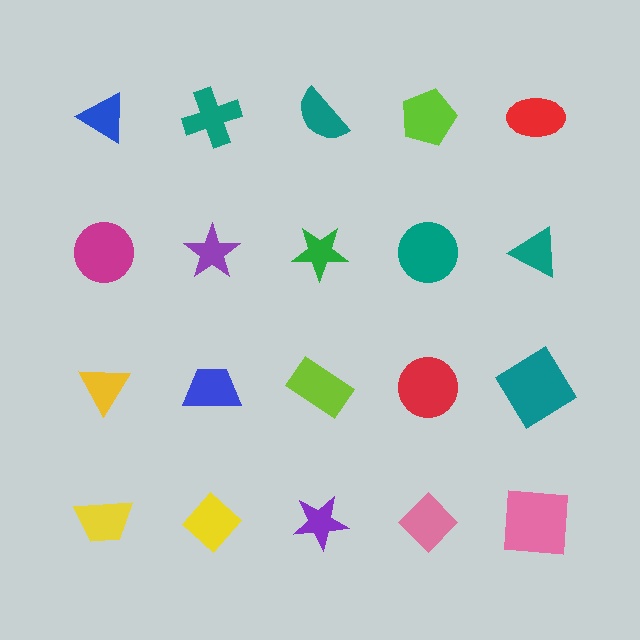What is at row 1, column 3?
A teal semicircle.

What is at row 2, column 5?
A teal triangle.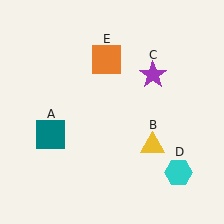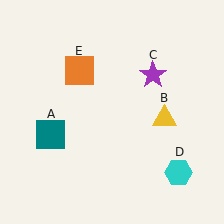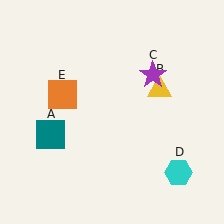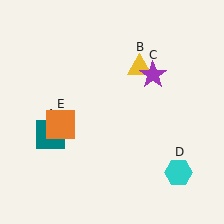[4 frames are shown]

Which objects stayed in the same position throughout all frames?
Teal square (object A) and purple star (object C) and cyan hexagon (object D) remained stationary.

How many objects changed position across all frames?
2 objects changed position: yellow triangle (object B), orange square (object E).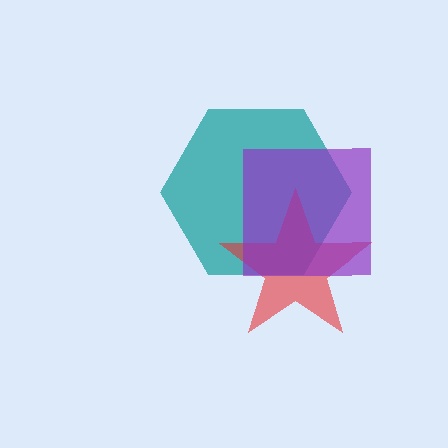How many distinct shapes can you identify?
There are 3 distinct shapes: a teal hexagon, a red star, a purple square.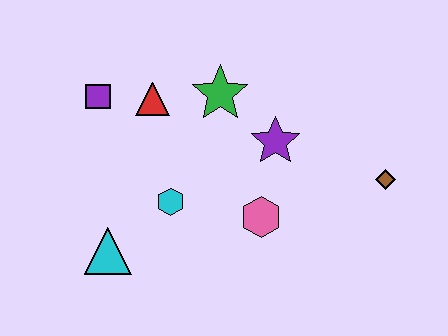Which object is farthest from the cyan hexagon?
The brown diamond is farthest from the cyan hexagon.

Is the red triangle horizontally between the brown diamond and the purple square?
Yes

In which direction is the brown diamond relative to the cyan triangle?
The brown diamond is to the right of the cyan triangle.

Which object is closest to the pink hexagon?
The purple star is closest to the pink hexagon.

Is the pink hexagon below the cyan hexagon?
Yes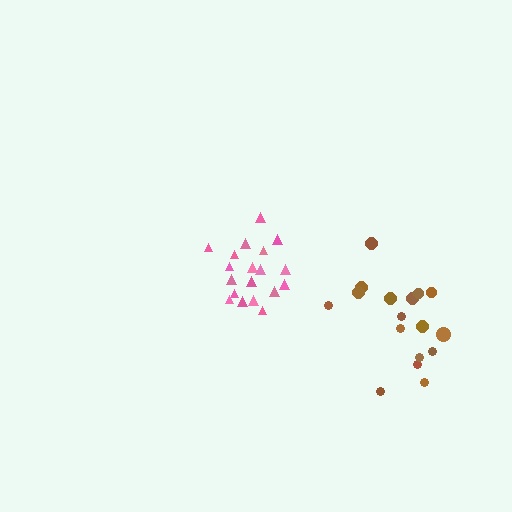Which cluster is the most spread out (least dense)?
Brown.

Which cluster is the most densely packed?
Pink.